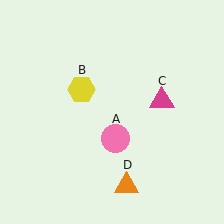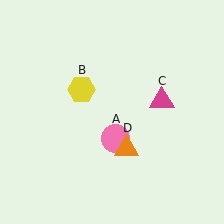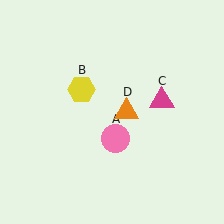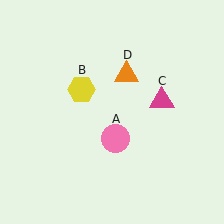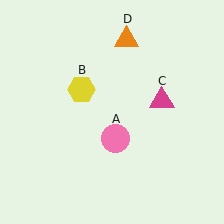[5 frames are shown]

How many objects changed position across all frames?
1 object changed position: orange triangle (object D).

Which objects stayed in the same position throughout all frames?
Pink circle (object A) and yellow hexagon (object B) and magenta triangle (object C) remained stationary.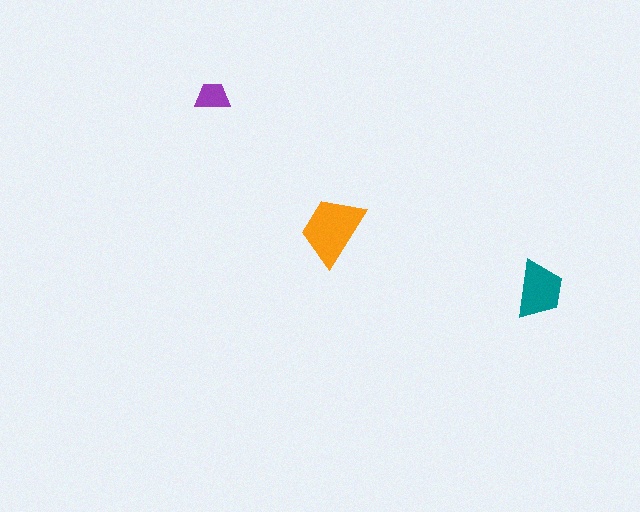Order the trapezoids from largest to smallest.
the orange one, the teal one, the purple one.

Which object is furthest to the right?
The teal trapezoid is rightmost.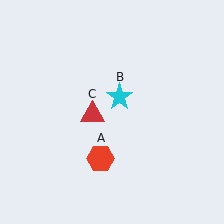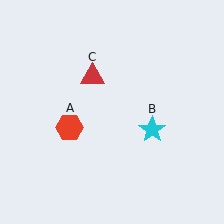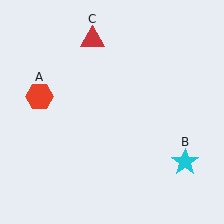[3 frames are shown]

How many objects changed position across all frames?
3 objects changed position: red hexagon (object A), cyan star (object B), red triangle (object C).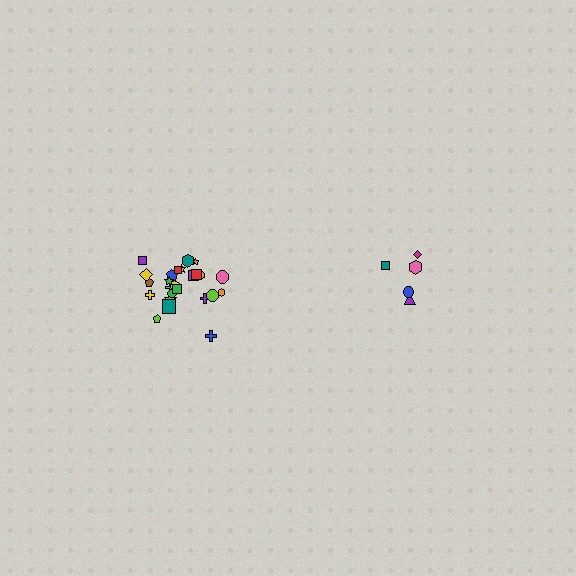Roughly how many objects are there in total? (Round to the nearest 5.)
Roughly 30 objects in total.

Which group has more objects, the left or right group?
The left group.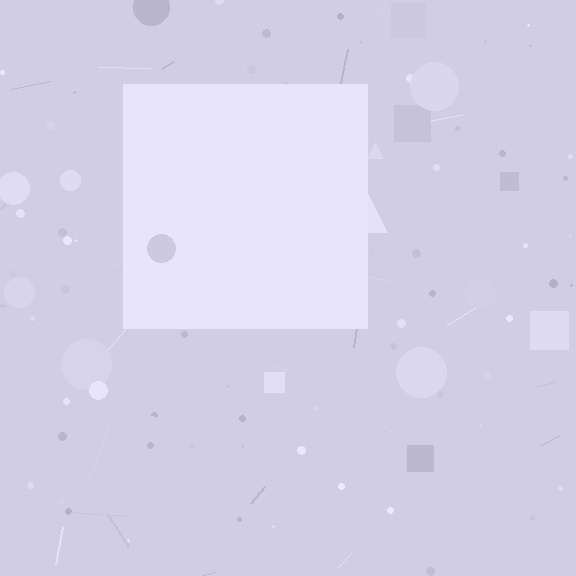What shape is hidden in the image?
A square is hidden in the image.